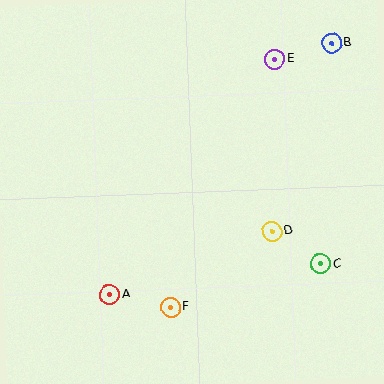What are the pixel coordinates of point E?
Point E is at (275, 59).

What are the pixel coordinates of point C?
Point C is at (321, 264).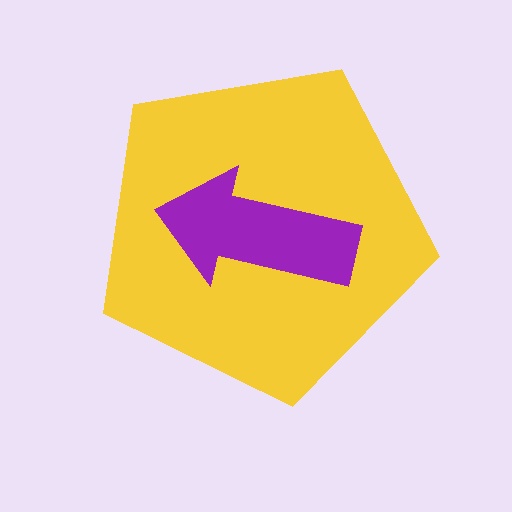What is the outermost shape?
The yellow pentagon.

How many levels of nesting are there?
2.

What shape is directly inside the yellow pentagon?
The purple arrow.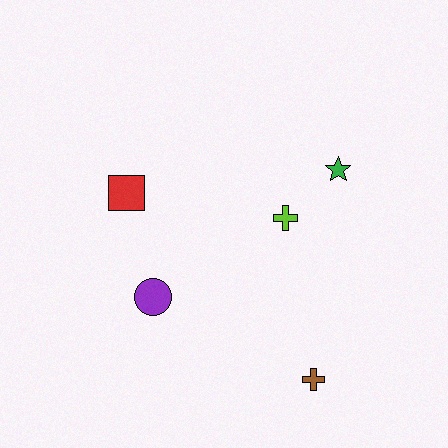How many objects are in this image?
There are 5 objects.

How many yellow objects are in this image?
There are no yellow objects.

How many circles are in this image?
There is 1 circle.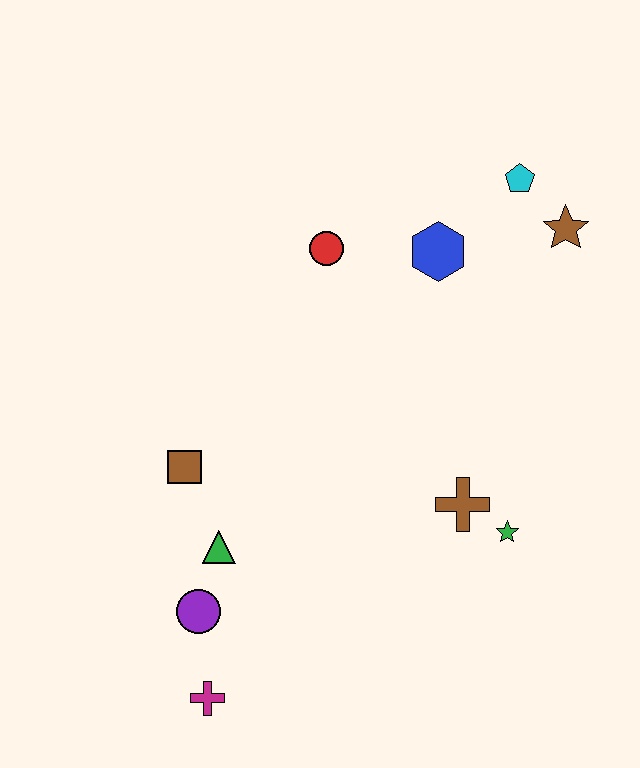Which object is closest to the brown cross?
The green star is closest to the brown cross.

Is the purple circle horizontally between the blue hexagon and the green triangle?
No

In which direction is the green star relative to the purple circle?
The green star is to the right of the purple circle.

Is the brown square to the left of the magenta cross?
Yes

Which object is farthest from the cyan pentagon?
The magenta cross is farthest from the cyan pentagon.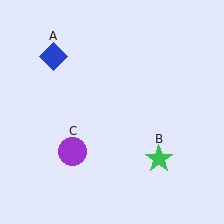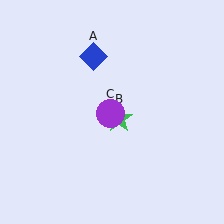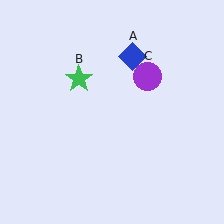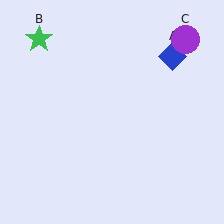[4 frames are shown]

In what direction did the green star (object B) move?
The green star (object B) moved up and to the left.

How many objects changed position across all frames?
3 objects changed position: blue diamond (object A), green star (object B), purple circle (object C).